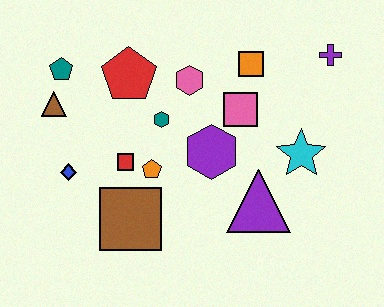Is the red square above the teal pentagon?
No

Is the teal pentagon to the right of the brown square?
No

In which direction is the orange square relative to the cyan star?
The orange square is above the cyan star.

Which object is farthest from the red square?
The purple cross is farthest from the red square.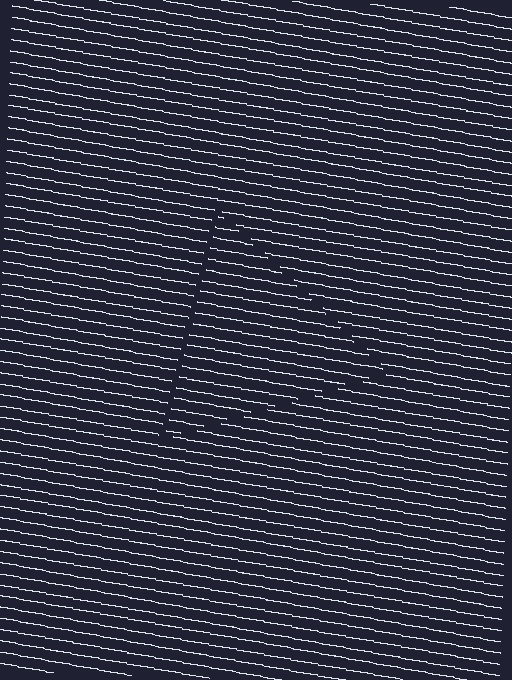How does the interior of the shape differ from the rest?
The interior of the shape contains the same grating, shifted by half a period — the contour is defined by the phase discontinuity where line-ends from the inner and outer gratings abut.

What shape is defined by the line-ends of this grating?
An illusory triangle. The interior of the shape contains the same grating, shifted by half a period — the contour is defined by the phase discontinuity where line-ends from the inner and outer gratings abut.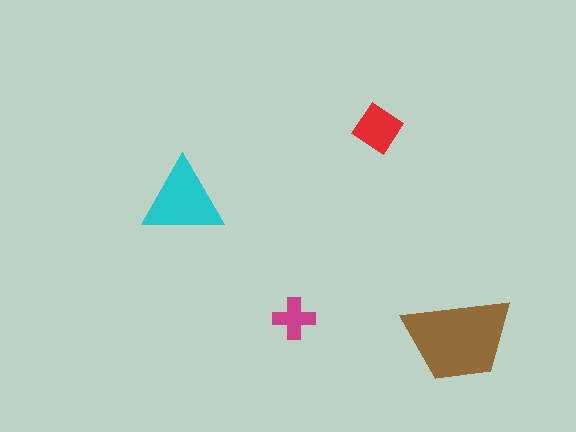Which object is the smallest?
The magenta cross.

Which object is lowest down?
The brown trapezoid is bottommost.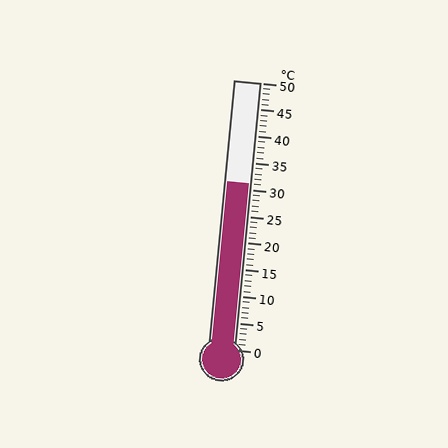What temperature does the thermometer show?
The thermometer shows approximately 31°C.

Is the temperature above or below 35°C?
The temperature is below 35°C.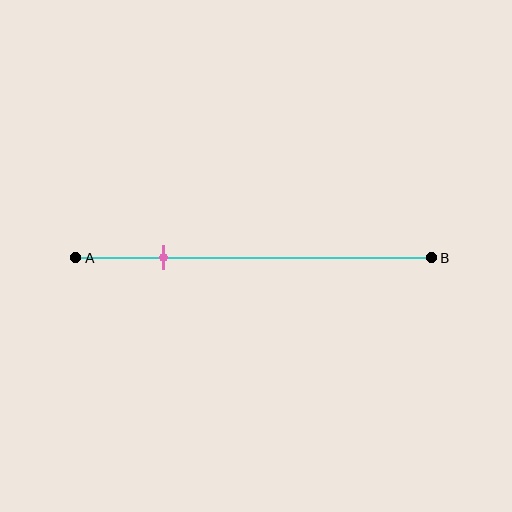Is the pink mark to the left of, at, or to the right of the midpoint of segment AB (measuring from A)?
The pink mark is to the left of the midpoint of segment AB.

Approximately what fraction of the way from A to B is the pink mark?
The pink mark is approximately 25% of the way from A to B.